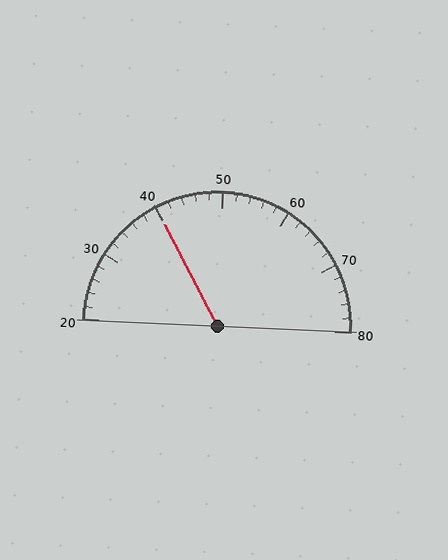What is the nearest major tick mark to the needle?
The nearest major tick mark is 40.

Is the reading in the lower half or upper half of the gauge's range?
The reading is in the lower half of the range (20 to 80).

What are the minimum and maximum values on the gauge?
The gauge ranges from 20 to 80.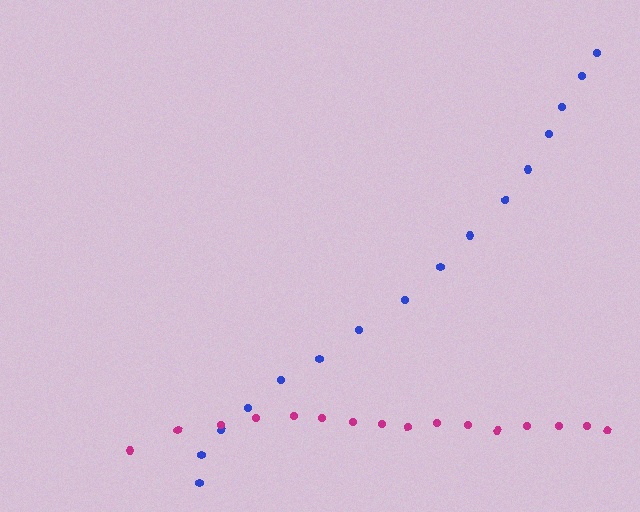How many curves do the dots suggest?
There are 2 distinct paths.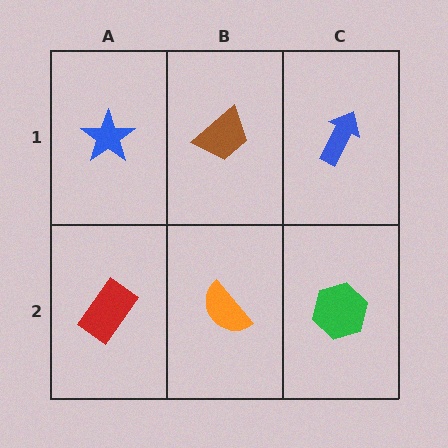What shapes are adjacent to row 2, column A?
A blue star (row 1, column A), an orange semicircle (row 2, column B).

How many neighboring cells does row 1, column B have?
3.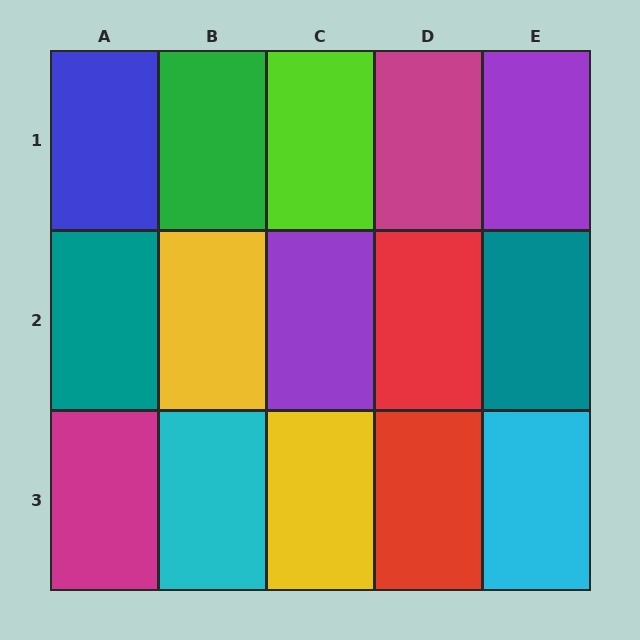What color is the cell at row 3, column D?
Red.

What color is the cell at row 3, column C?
Yellow.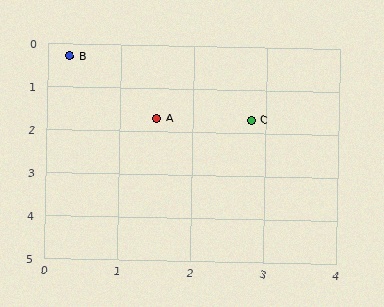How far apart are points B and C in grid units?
Points B and C are about 2.9 grid units apart.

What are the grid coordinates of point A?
Point A is at approximately (1.5, 1.7).